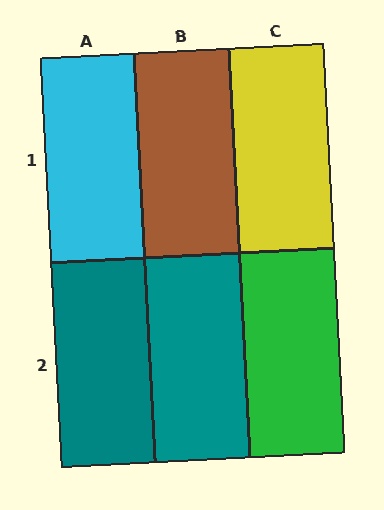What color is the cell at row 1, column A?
Cyan.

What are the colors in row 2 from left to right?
Teal, teal, green.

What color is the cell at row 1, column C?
Yellow.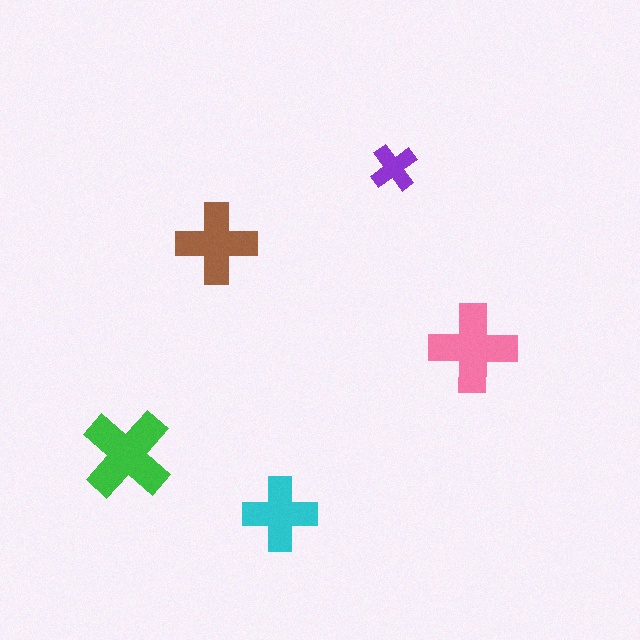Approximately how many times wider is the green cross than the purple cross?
About 2 times wider.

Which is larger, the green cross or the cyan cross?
The green one.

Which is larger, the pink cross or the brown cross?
The pink one.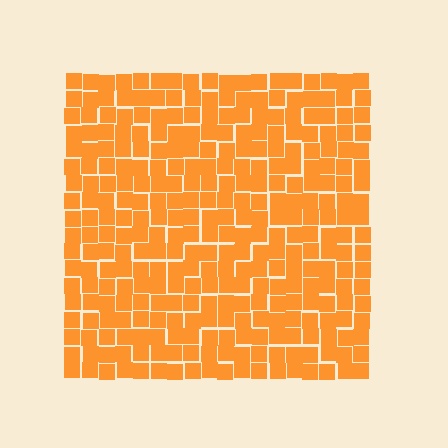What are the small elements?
The small elements are squares.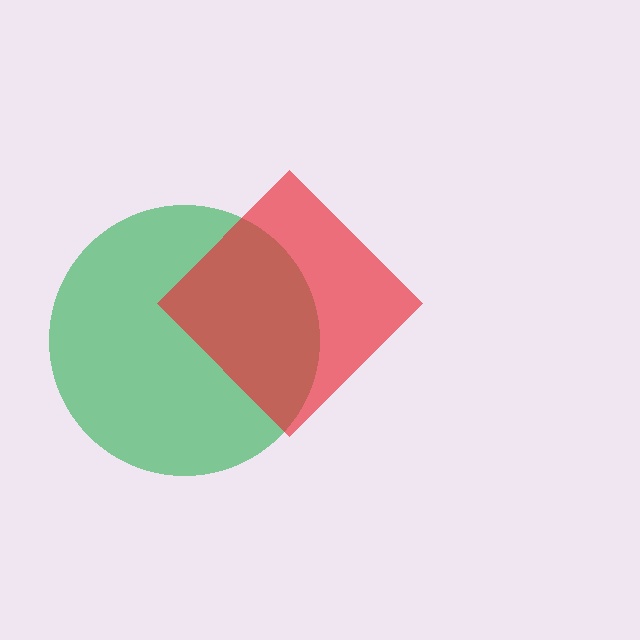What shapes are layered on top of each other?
The layered shapes are: a green circle, a red diamond.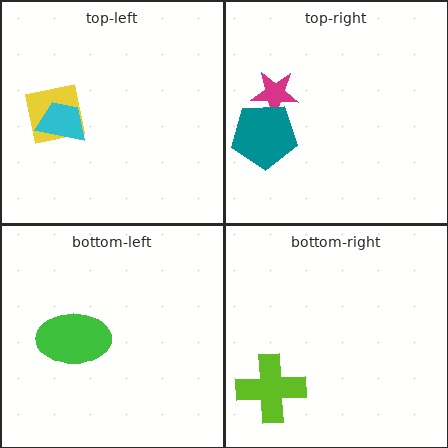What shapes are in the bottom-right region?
The lime cross.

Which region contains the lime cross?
The bottom-right region.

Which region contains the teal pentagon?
The top-right region.